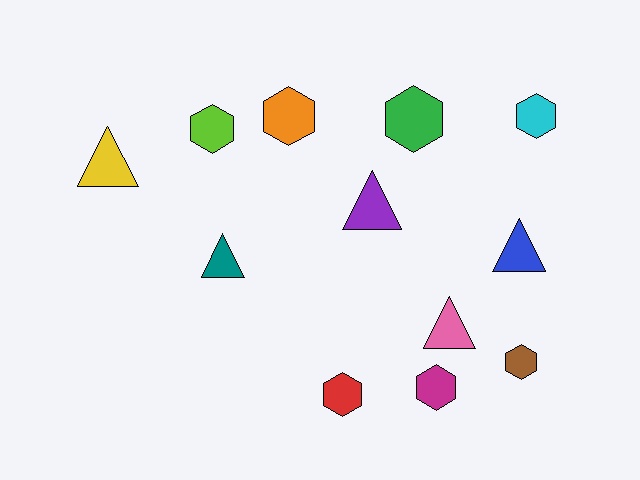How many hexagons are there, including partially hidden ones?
There are 7 hexagons.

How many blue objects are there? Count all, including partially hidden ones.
There is 1 blue object.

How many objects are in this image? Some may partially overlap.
There are 12 objects.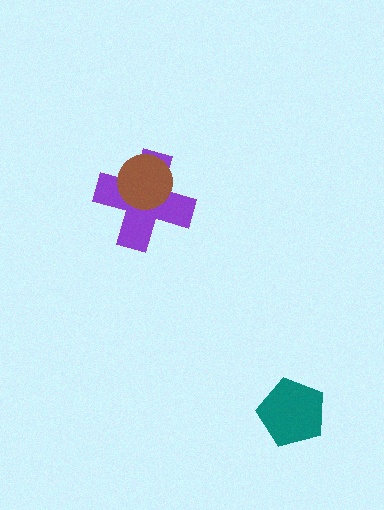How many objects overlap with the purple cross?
1 object overlaps with the purple cross.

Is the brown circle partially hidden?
No, no other shape covers it.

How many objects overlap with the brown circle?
1 object overlaps with the brown circle.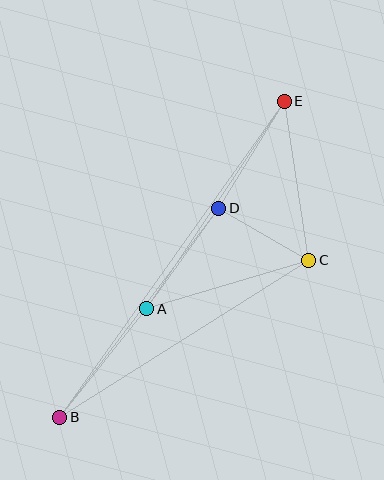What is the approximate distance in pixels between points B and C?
The distance between B and C is approximately 294 pixels.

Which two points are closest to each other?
Points C and D are closest to each other.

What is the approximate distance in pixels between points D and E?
The distance between D and E is approximately 125 pixels.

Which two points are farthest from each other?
Points B and E are farthest from each other.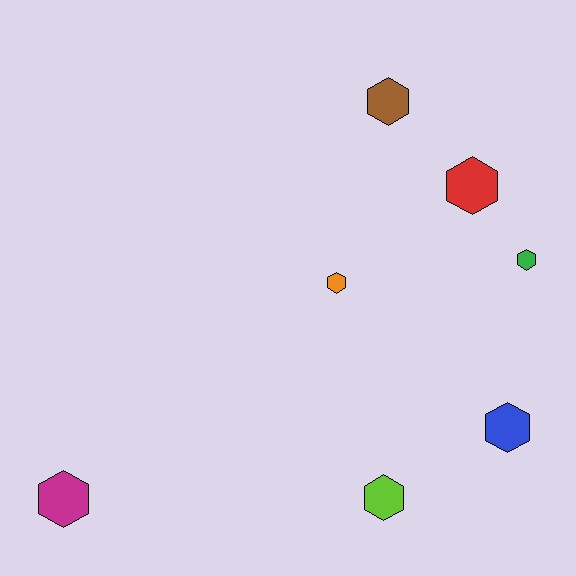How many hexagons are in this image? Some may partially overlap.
There are 7 hexagons.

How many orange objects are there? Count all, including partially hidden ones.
There is 1 orange object.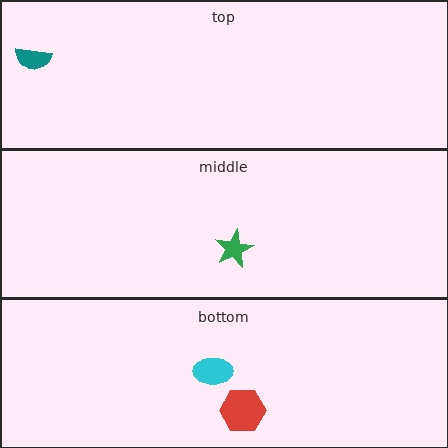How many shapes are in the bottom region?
2.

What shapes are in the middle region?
The green star.